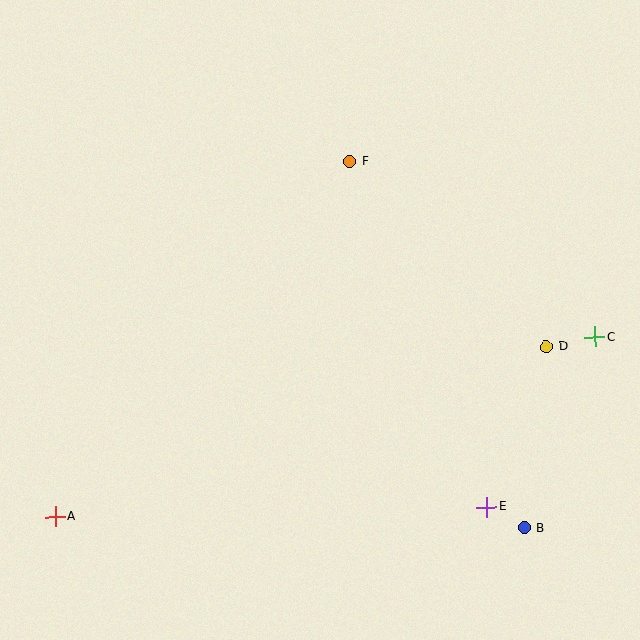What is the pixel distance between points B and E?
The distance between B and E is 44 pixels.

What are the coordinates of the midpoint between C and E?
The midpoint between C and E is at (541, 422).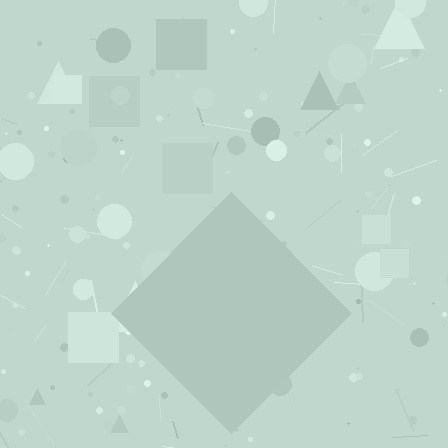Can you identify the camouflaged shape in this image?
The camouflaged shape is a diamond.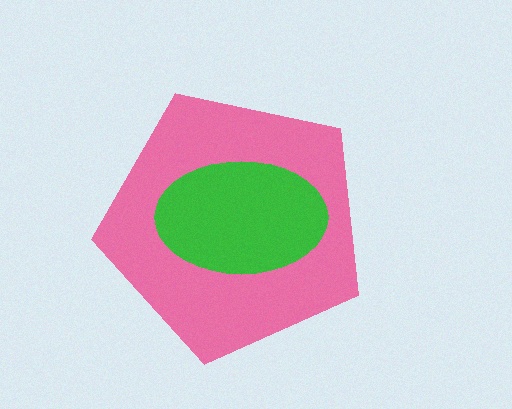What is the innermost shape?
The green ellipse.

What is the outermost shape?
The pink pentagon.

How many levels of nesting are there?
2.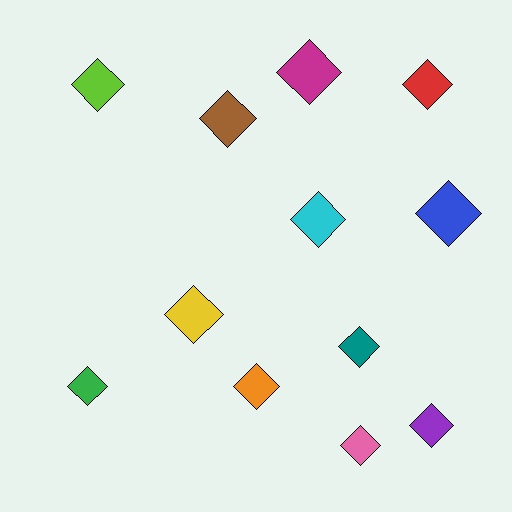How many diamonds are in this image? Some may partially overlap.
There are 12 diamonds.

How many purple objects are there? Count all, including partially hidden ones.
There is 1 purple object.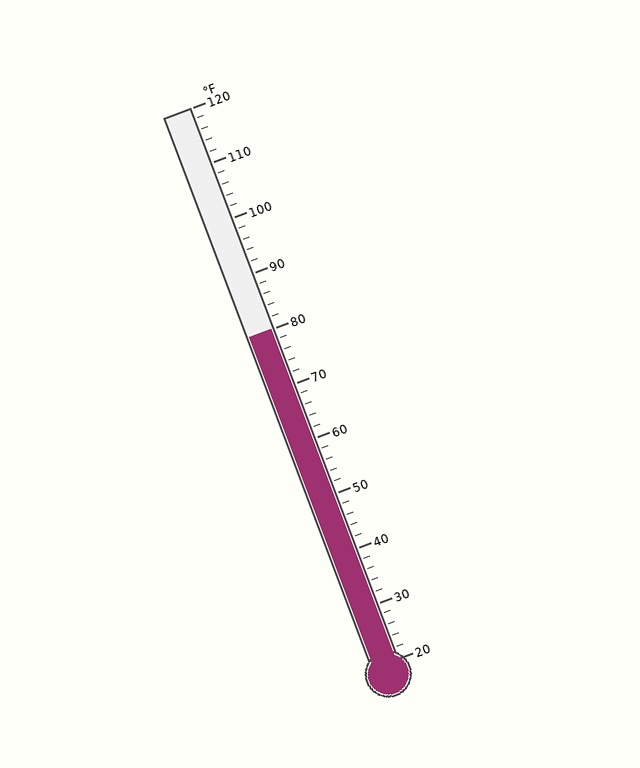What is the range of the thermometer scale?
The thermometer scale ranges from 20°F to 120°F.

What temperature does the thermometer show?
The thermometer shows approximately 80°F.